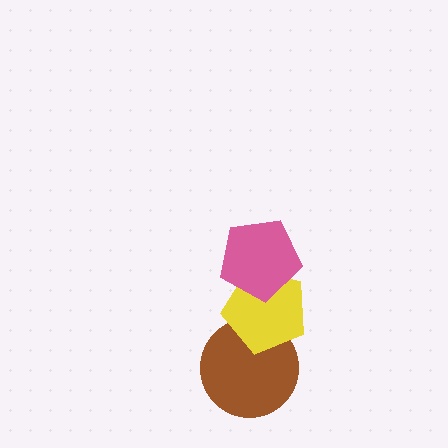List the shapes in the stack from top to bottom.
From top to bottom: the pink pentagon, the yellow pentagon, the brown circle.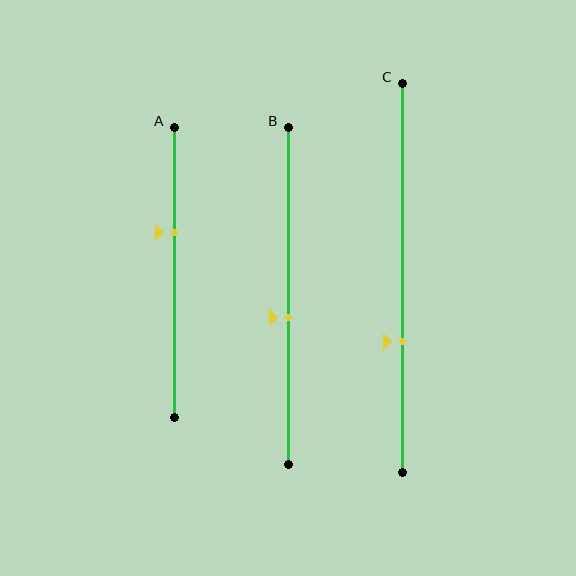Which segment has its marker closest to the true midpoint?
Segment B has its marker closest to the true midpoint.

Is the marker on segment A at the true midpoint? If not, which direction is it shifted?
No, the marker on segment A is shifted upward by about 14% of the segment length.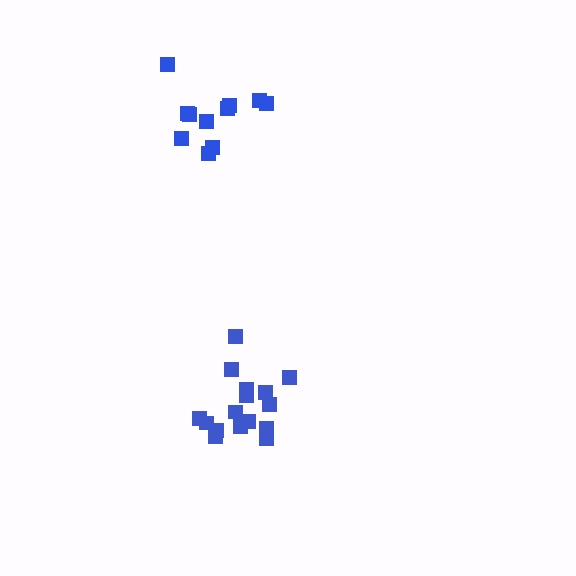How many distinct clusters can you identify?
There are 2 distinct clusters.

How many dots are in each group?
Group 1: 16 dots, Group 2: 11 dots (27 total).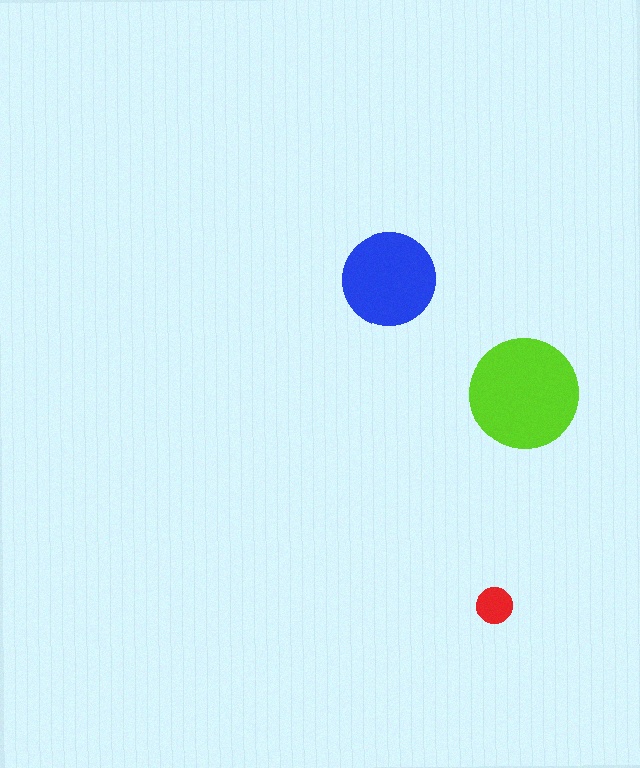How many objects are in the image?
There are 3 objects in the image.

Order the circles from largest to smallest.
the lime one, the blue one, the red one.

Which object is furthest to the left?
The blue circle is leftmost.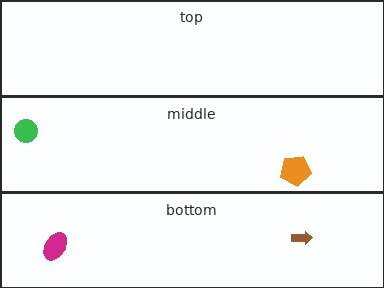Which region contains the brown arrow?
The bottom region.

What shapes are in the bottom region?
The brown arrow, the magenta ellipse.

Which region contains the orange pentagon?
The middle region.